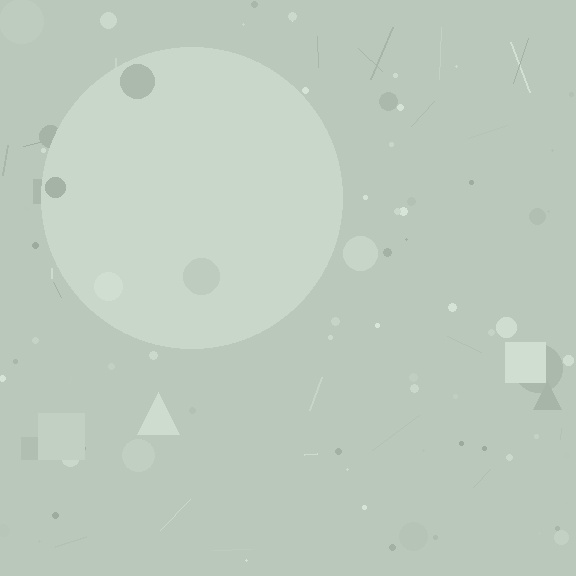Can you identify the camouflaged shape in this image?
The camouflaged shape is a circle.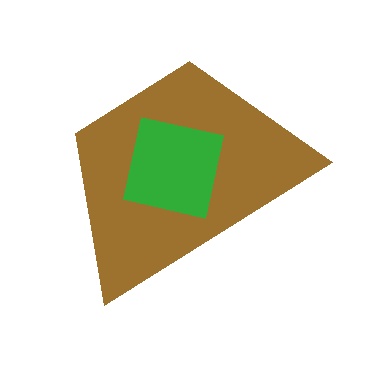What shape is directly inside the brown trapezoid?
The green square.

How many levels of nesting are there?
2.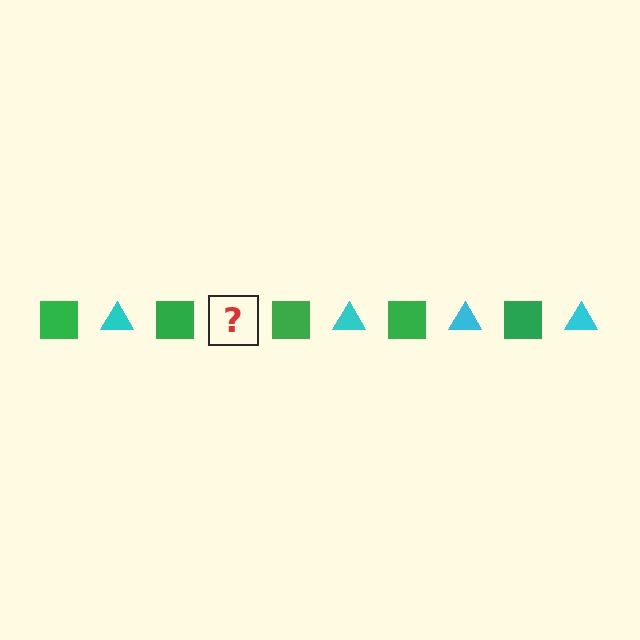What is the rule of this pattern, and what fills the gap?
The rule is that the pattern alternates between green square and cyan triangle. The gap should be filled with a cyan triangle.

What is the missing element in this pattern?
The missing element is a cyan triangle.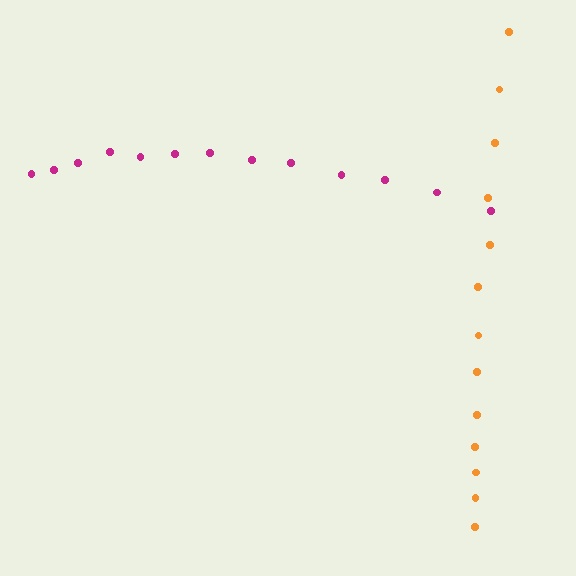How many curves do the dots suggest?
There are 2 distinct paths.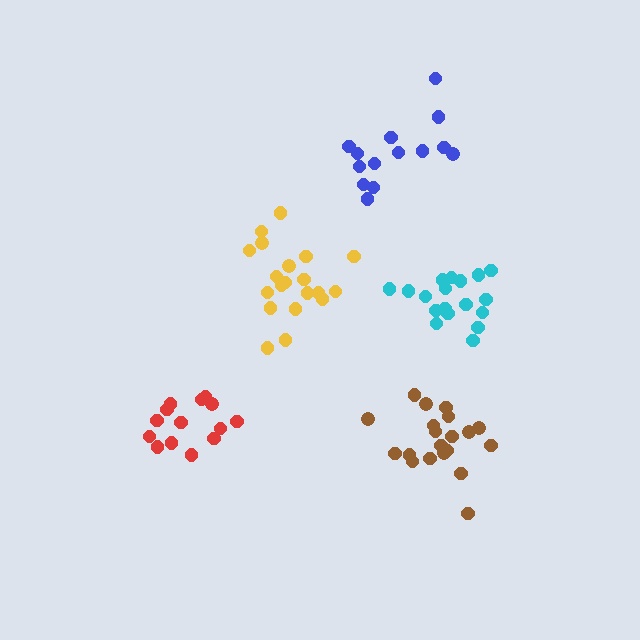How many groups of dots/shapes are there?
There are 5 groups.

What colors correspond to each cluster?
The clusters are colored: red, blue, brown, yellow, cyan.